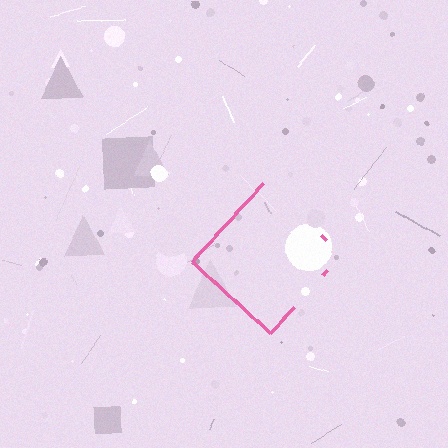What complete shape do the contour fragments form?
The contour fragments form a diamond.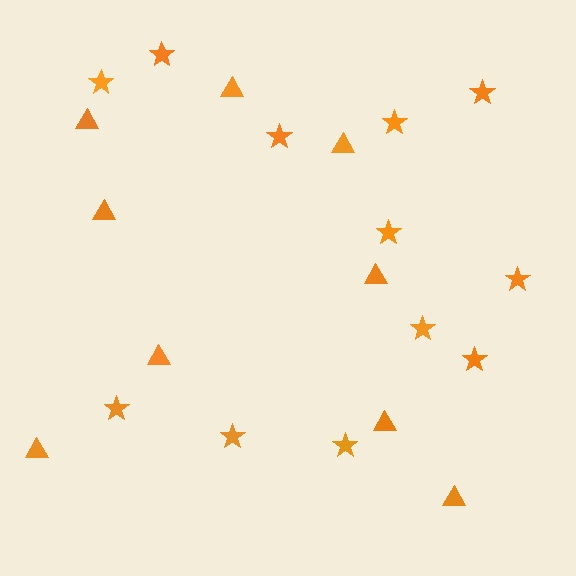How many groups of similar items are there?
There are 2 groups: one group of stars (12) and one group of triangles (9).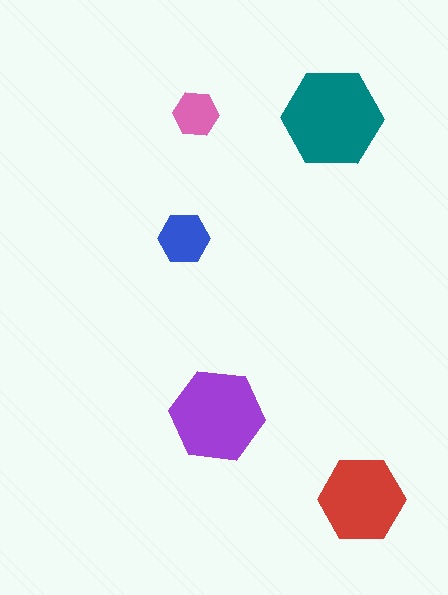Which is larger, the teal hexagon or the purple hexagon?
The teal one.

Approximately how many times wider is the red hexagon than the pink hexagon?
About 2 times wider.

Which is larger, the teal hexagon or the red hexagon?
The teal one.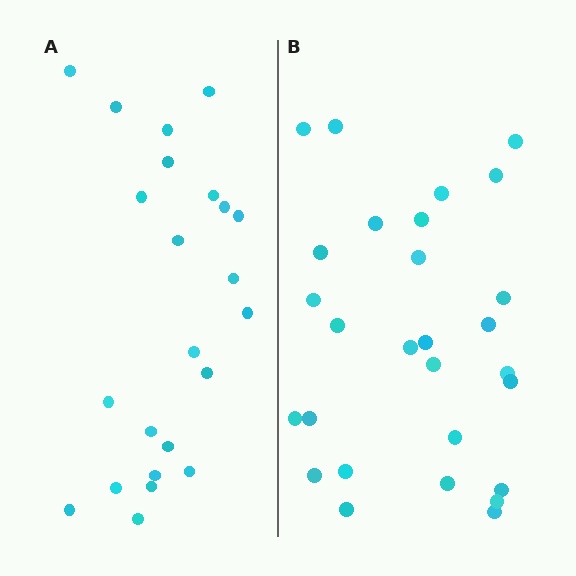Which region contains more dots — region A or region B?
Region B (the right region) has more dots.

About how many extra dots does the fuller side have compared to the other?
Region B has about 5 more dots than region A.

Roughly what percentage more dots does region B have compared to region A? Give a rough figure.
About 20% more.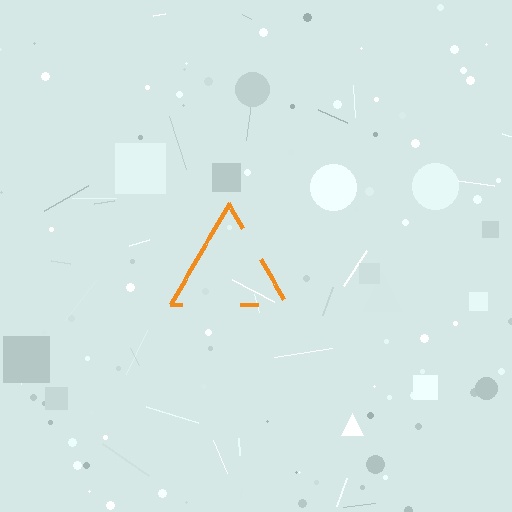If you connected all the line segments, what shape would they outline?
They would outline a triangle.